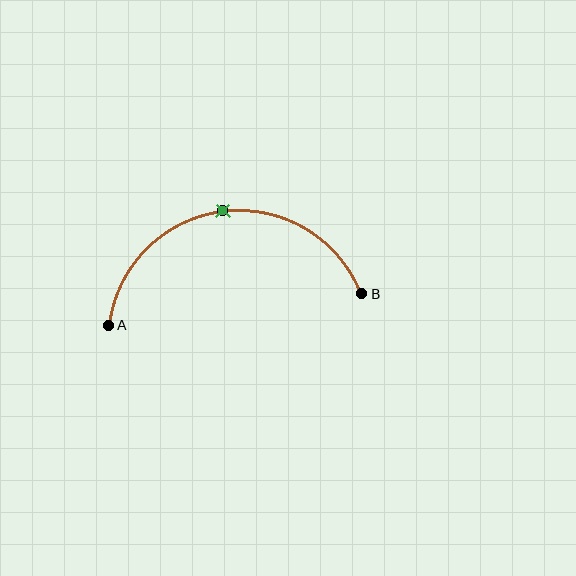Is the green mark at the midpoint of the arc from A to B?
Yes. The green mark lies on the arc at equal arc-length from both A and B — it is the arc midpoint.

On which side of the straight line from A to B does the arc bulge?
The arc bulges above the straight line connecting A and B.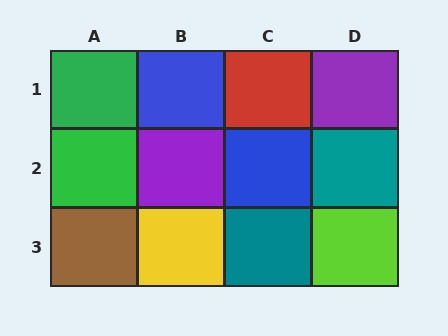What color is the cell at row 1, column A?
Green.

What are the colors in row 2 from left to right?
Green, purple, blue, teal.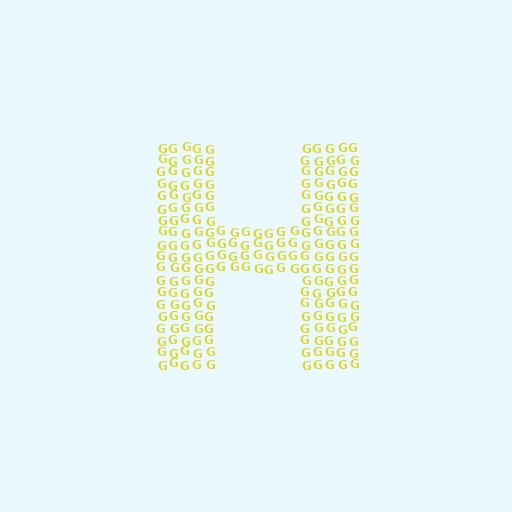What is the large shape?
The large shape is the letter H.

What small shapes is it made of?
It is made of small letter G's.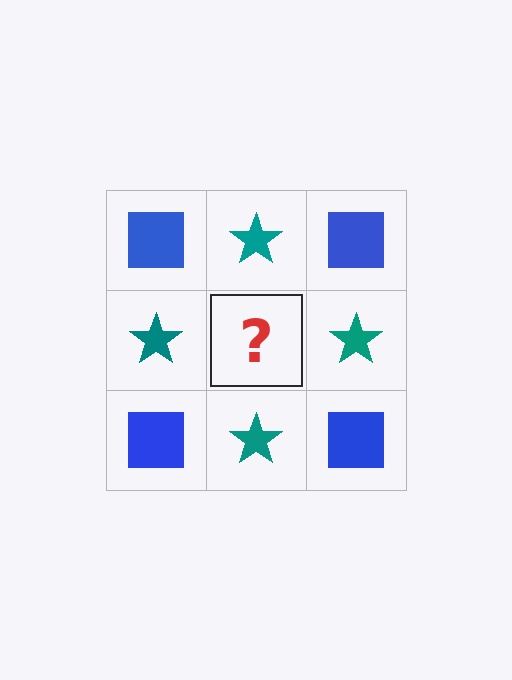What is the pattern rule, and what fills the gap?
The rule is that it alternates blue square and teal star in a checkerboard pattern. The gap should be filled with a blue square.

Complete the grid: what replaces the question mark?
The question mark should be replaced with a blue square.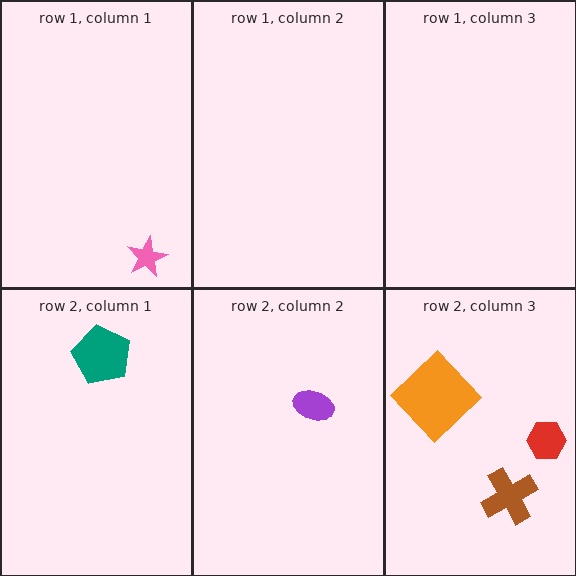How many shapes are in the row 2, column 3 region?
3.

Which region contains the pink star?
The row 1, column 1 region.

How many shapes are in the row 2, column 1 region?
1.